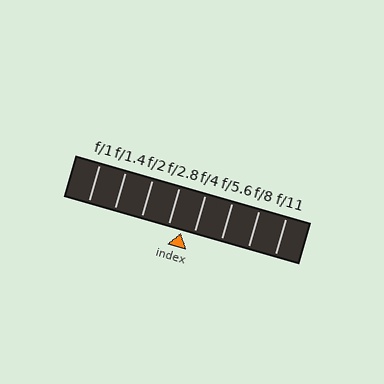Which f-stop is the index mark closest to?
The index mark is closest to f/4.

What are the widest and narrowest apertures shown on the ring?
The widest aperture shown is f/1 and the narrowest is f/11.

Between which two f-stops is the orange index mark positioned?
The index mark is between f/2.8 and f/4.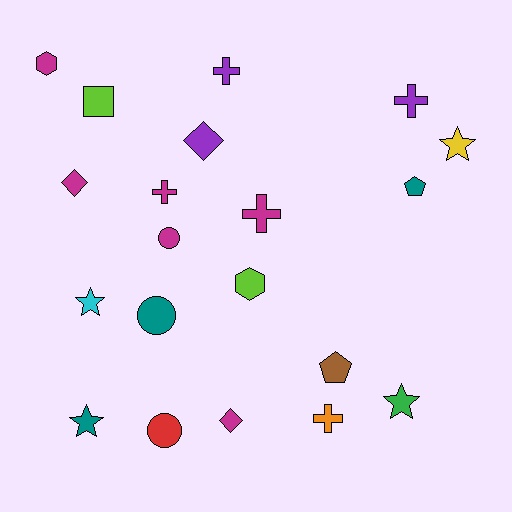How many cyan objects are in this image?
There is 1 cyan object.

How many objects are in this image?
There are 20 objects.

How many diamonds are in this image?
There are 3 diamonds.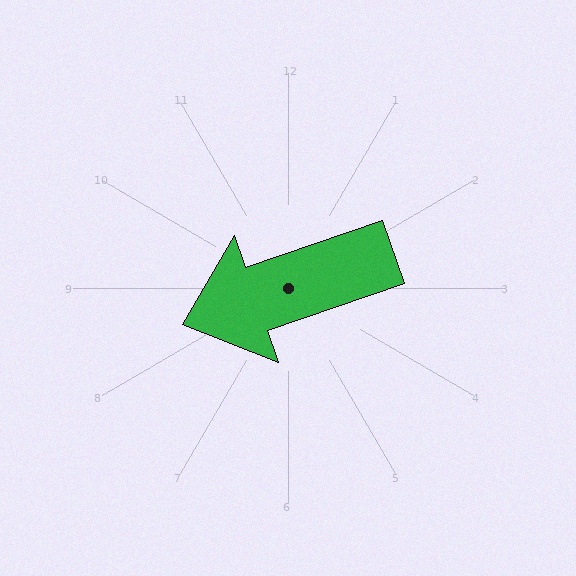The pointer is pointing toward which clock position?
Roughly 8 o'clock.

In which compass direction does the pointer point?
West.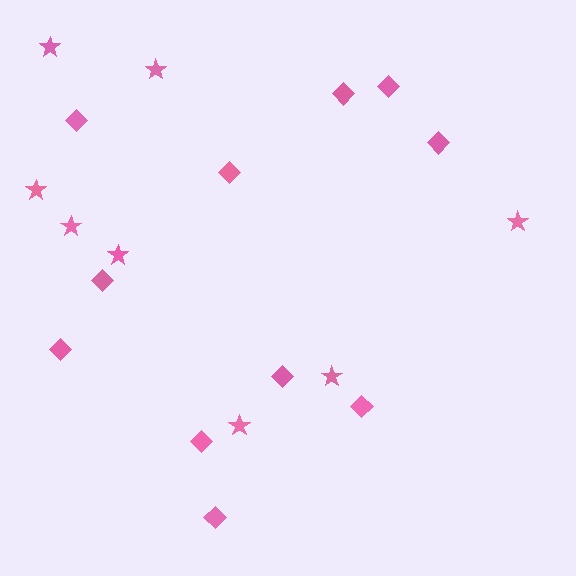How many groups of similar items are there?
There are 2 groups: one group of stars (8) and one group of diamonds (11).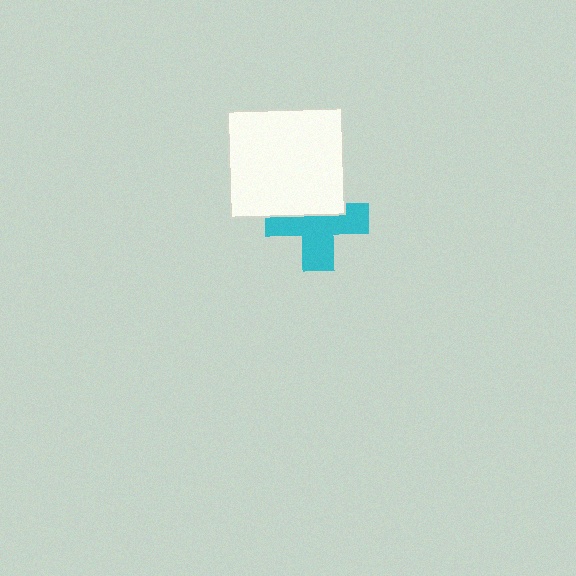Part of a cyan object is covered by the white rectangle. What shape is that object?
It is a cross.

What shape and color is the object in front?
The object in front is a white rectangle.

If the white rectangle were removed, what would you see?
You would see the complete cyan cross.